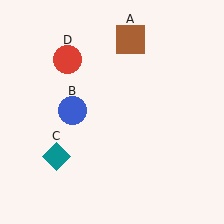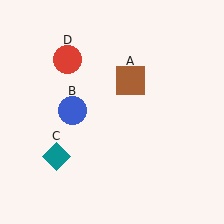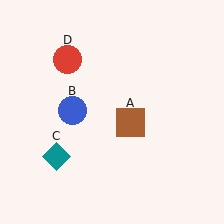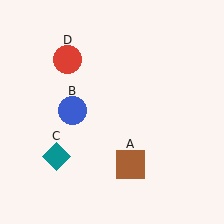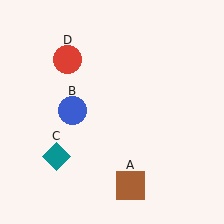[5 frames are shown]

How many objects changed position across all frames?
1 object changed position: brown square (object A).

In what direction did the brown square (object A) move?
The brown square (object A) moved down.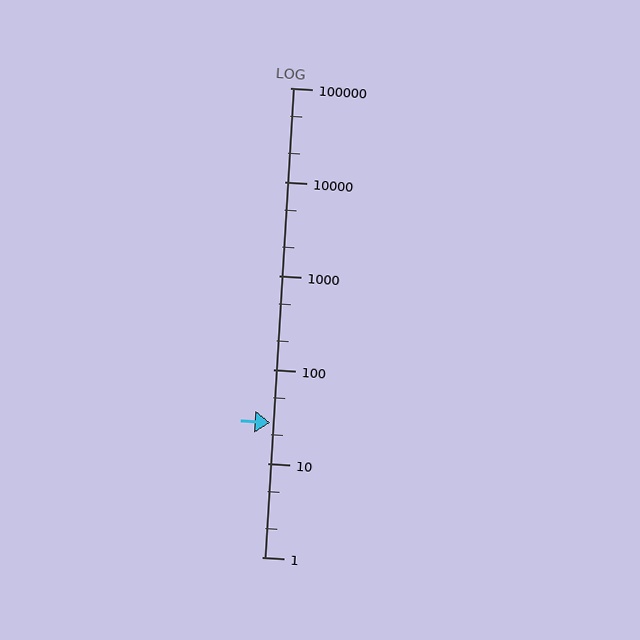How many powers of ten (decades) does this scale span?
The scale spans 5 decades, from 1 to 100000.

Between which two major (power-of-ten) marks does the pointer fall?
The pointer is between 10 and 100.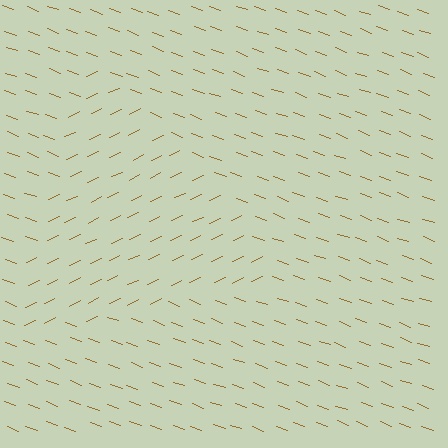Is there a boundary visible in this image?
Yes, there is a texture boundary formed by a change in line orientation.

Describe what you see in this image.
The image is filled with small brown line segments. A triangle region in the image has lines oriented differently from the surrounding lines, creating a visible texture boundary.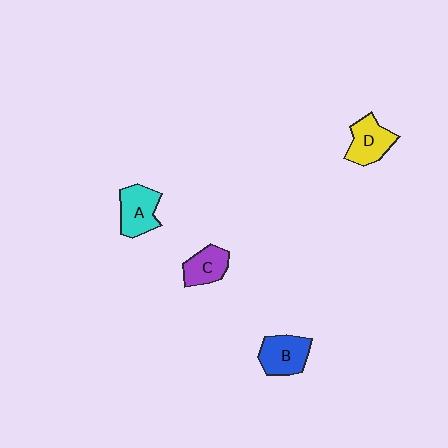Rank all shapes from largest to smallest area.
From largest to smallest: B (blue), A (cyan), D (yellow), C (purple).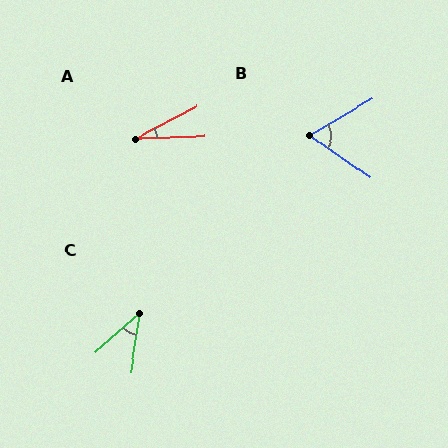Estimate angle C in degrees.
Approximately 40 degrees.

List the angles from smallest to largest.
A (26°), C (40°), B (66°).